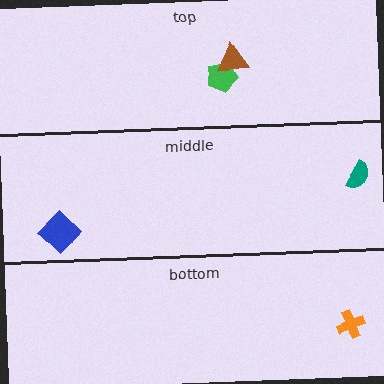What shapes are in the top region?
The green pentagon, the brown triangle.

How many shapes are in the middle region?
2.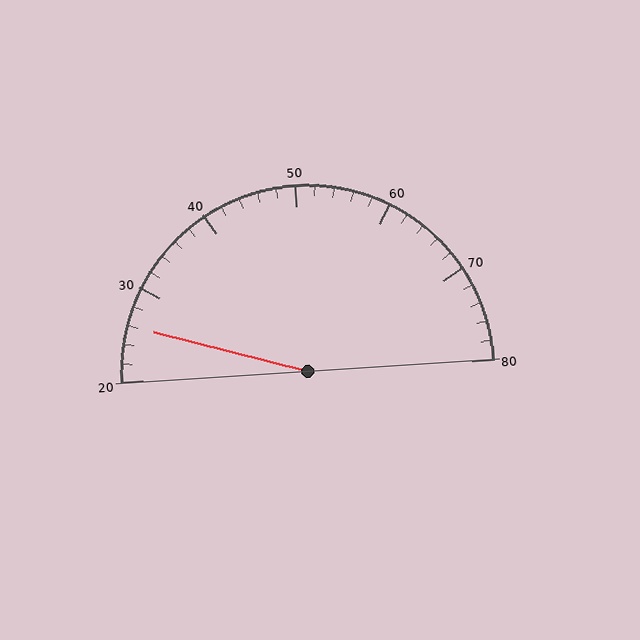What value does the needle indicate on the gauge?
The needle indicates approximately 26.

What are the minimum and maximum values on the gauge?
The gauge ranges from 20 to 80.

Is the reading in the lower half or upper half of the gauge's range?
The reading is in the lower half of the range (20 to 80).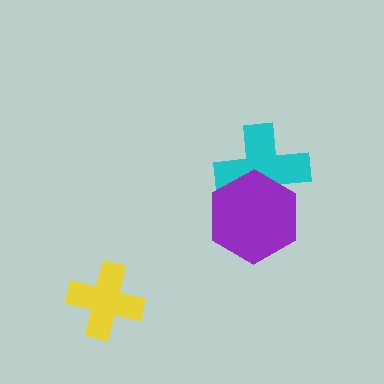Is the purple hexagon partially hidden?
No, no other shape covers it.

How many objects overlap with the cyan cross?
1 object overlaps with the cyan cross.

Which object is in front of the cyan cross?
The purple hexagon is in front of the cyan cross.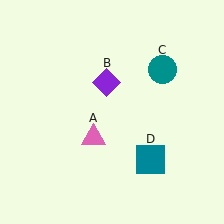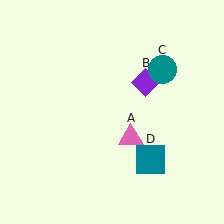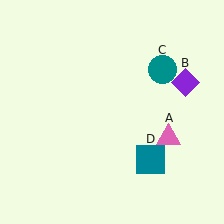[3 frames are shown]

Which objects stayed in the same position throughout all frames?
Teal circle (object C) and teal square (object D) remained stationary.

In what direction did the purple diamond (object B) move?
The purple diamond (object B) moved right.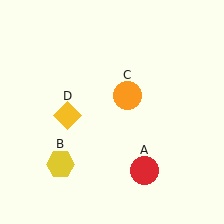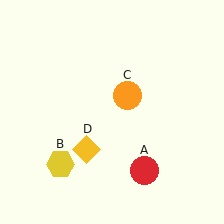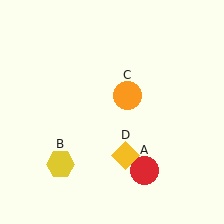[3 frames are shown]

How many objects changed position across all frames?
1 object changed position: yellow diamond (object D).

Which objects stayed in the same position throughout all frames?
Red circle (object A) and yellow hexagon (object B) and orange circle (object C) remained stationary.